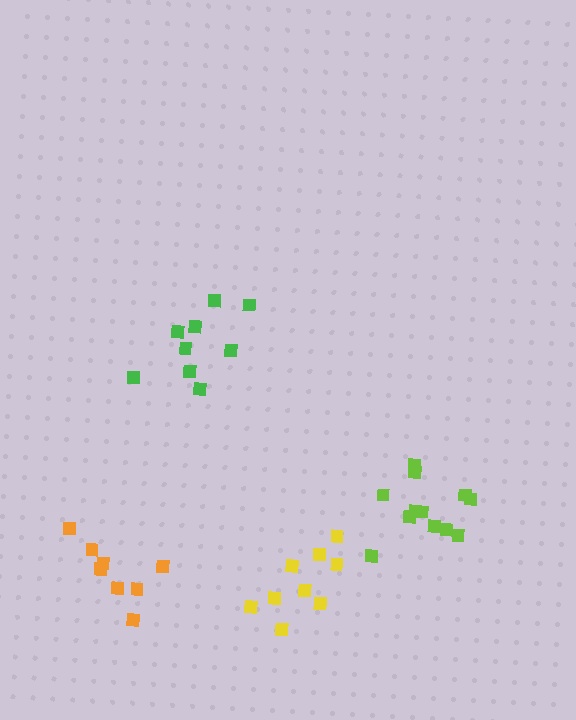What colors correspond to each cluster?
The clusters are colored: orange, green, lime, yellow.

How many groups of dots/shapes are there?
There are 4 groups.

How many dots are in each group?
Group 1: 8 dots, Group 2: 9 dots, Group 3: 12 dots, Group 4: 9 dots (38 total).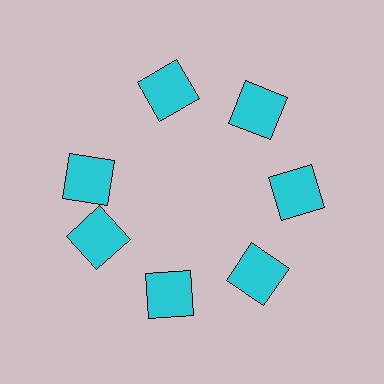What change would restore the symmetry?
The symmetry would be restored by rotating it back into even spacing with its neighbors so that all 7 squares sit at equal angles and equal distance from the center.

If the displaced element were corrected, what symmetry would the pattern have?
It would have 7-fold rotational symmetry — the pattern would map onto itself every 51 degrees.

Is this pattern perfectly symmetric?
No. The 7 cyan squares are arranged in a ring, but one element near the 10 o'clock position is rotated out of alignment along the ring, breaking the 7-fold rotational symmetry.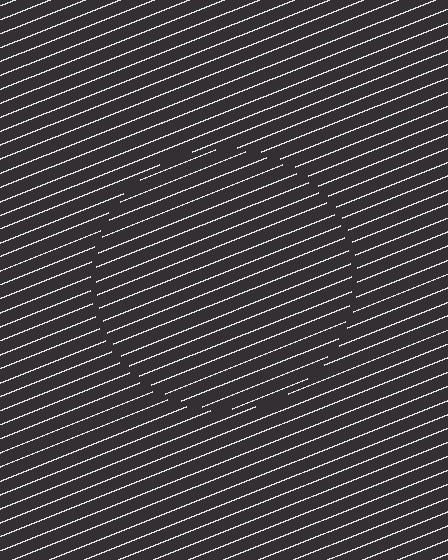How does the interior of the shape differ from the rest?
The interior of the shape contains the same grating, shifted by half a period — the contour is defined by the phase discontinuity where line-ends from the inner and outer gratings abut.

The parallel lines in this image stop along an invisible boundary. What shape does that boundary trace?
An illusory circle. The interior of the shape contains the same grating, shifted by half a period — the contour is defined by the phase discontinuity where line-ends from the inner and outer gratings abut.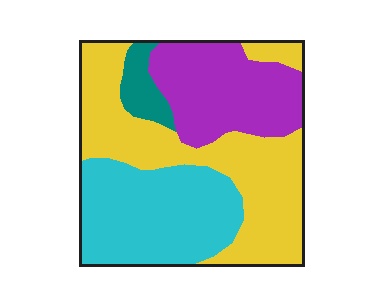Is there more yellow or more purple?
Yellow.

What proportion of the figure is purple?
Purple takes up about one quarter (1/4) of the figure.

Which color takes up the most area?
Yellow, at roughly 40%.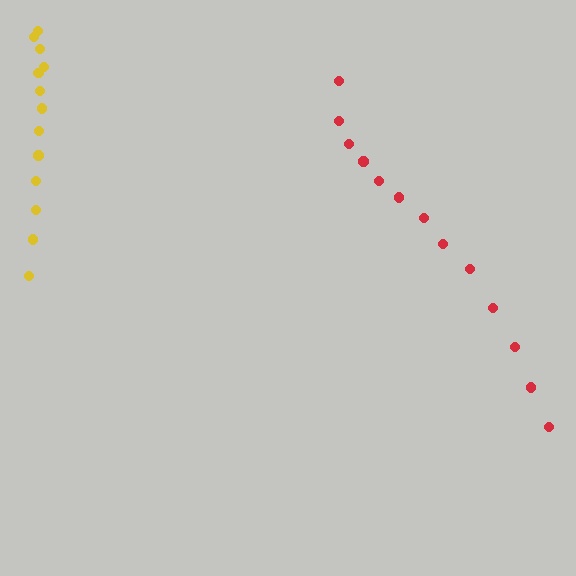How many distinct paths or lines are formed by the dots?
There are 2 distinct paths.